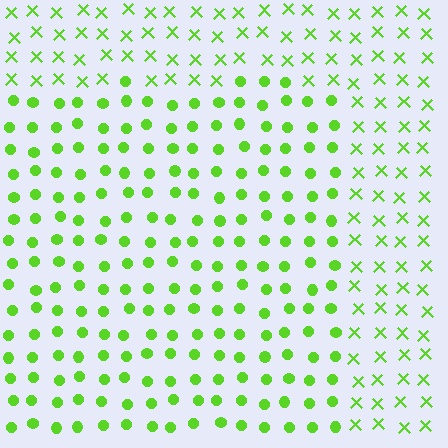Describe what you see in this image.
The image is filled with small lime elements arranged in a uniform grid. A rectangle-shaped region contains circles, while the surrounding area contains X marks. The boundary is defined purely by the change in element shape.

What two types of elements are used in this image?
The image uses circles inside the rectangle region and X marks outside it.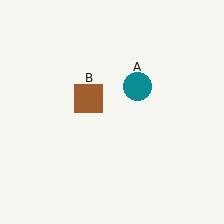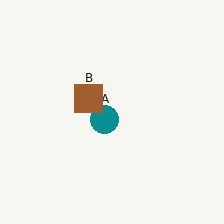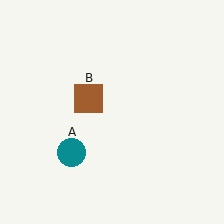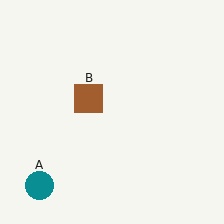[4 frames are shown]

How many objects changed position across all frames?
1 object changed position: teal circle (object A).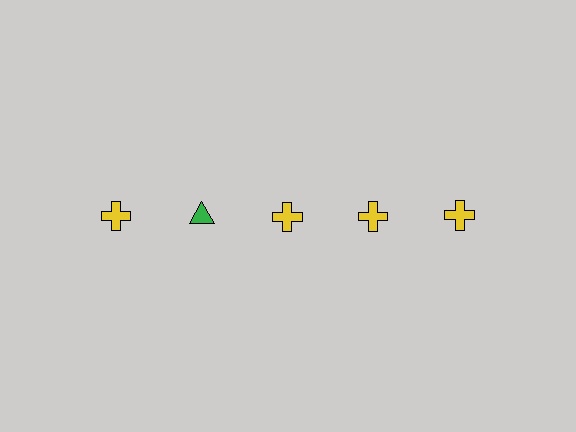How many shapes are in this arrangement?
There are 5 shapes arranged in a grid pattern.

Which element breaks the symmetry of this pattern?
The green triangle in the top row, second from left column breaks the symmetry. All other shapes are yellow crosses.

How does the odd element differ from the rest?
It differs in both color (green instead of yellow) and shape (triangle instead of cross).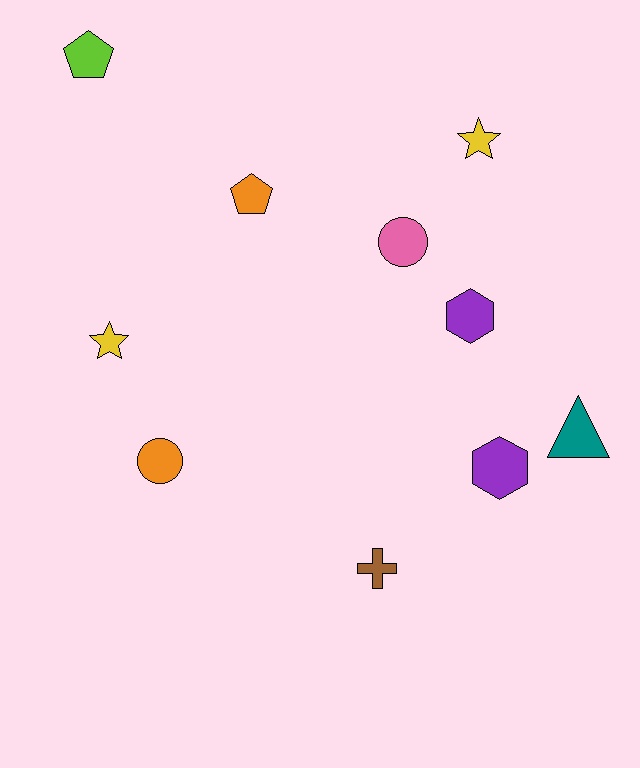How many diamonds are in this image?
There are no diamonds.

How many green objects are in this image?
There are no green objects.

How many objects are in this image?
There are 10 objects.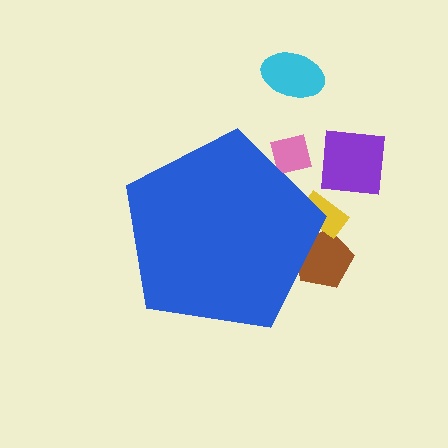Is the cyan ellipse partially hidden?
No, the cyan ellipse is fully visible.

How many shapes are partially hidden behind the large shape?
3 shapes are partially hidden.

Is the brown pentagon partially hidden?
Yes, the brown pentagon is partially hidden behind the blue pentagon.